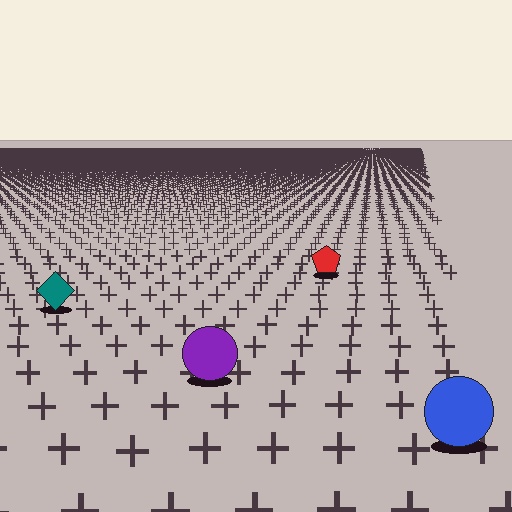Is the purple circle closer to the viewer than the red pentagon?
Yes. The purple circle is closer — you can tell from the texture gradient: the ground texture is coarser near it.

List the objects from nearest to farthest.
From nearest to farthest: the blue circle, the purple circle, the teal diamond, the red pentagon.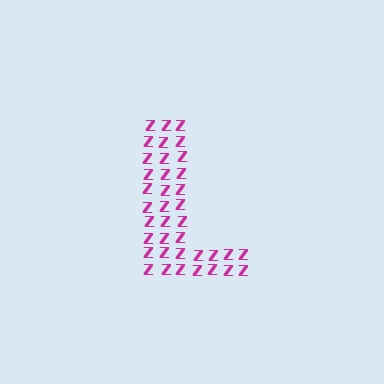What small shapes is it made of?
It is made of small letter Z's.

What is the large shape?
The large shape is the letter L.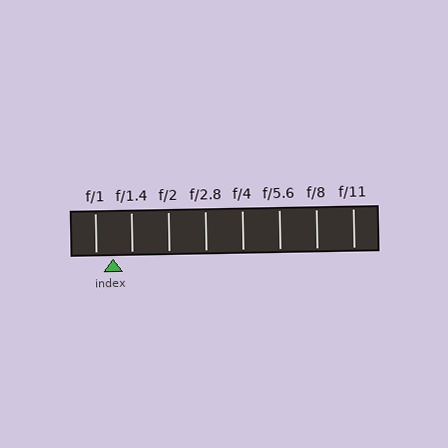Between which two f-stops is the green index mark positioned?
The index mark is between f/1 and f/1.4.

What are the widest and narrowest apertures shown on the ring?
The widest aperture shown is f/1 and the narrowest is f/11.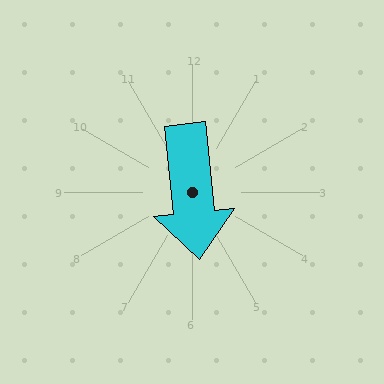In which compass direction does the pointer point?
South.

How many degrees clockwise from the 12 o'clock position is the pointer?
Approximately 174 degrees.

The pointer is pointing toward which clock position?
Roughly 6 o'clock.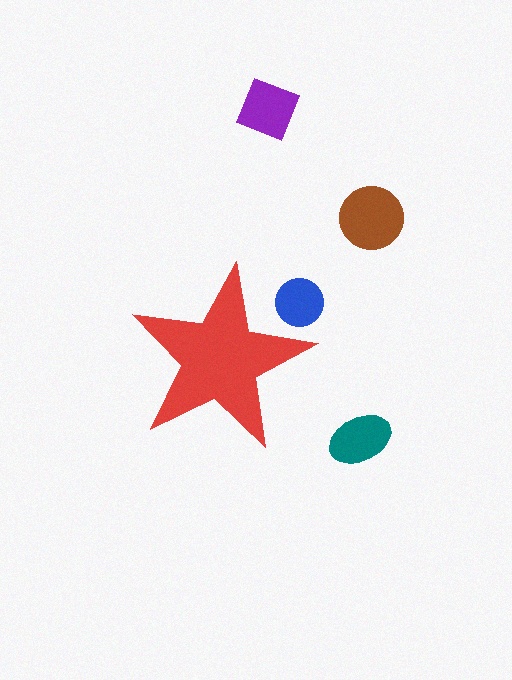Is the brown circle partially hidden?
No, the brown circle is fully visible.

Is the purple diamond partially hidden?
No, the purple diamond is fully visible.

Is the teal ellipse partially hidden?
No, the teal ellipse is fully visible.